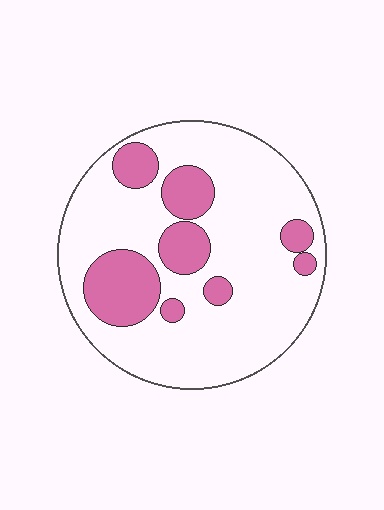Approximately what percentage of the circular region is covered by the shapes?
Approximately 25%.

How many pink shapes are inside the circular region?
8.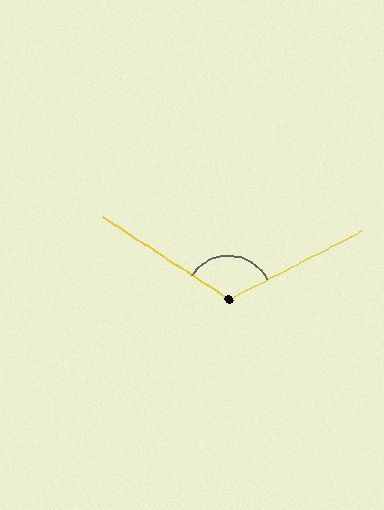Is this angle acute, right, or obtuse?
It is obtuse.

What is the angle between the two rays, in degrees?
Approximately 119 degrees.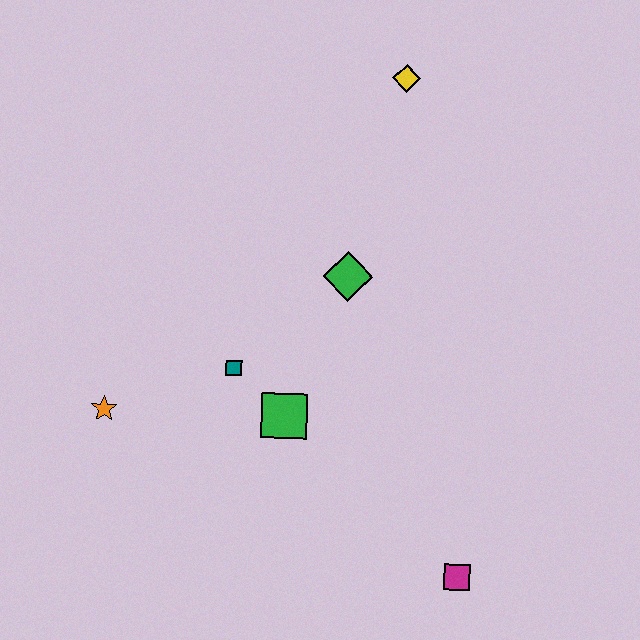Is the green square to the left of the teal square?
No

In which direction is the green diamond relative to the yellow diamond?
The green diamond is below the yellow diamond.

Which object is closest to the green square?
The teal square is closest to the green square.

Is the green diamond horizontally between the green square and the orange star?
No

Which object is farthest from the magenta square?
The yellow diamond is farthest from the magenta square.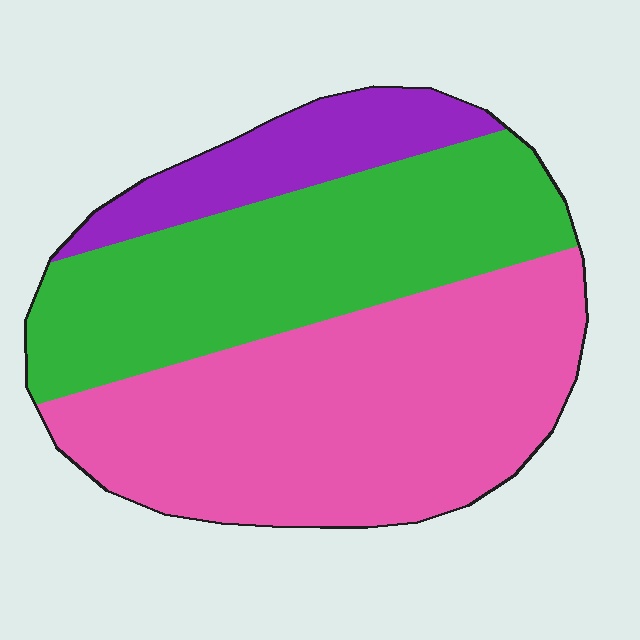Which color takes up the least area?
Purple, at roughly 15%.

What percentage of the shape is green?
Green takes up between a quarter and a half of the shape.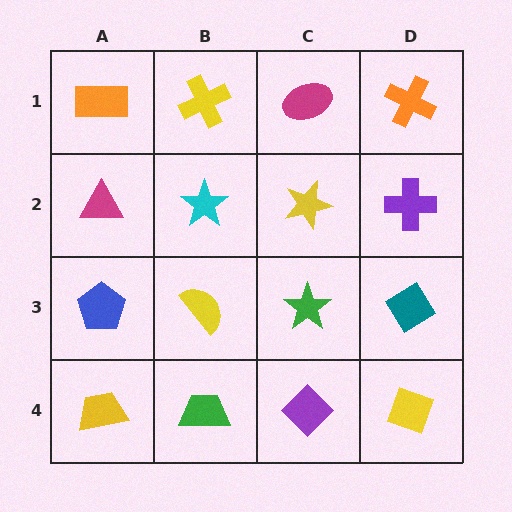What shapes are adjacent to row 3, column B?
A cyan star (row 2, column B), a green trapezoid (row 4, column B), a blue pentagon (row 3, column A), a green star (row 3, column C).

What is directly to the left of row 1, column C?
A yellow cross.